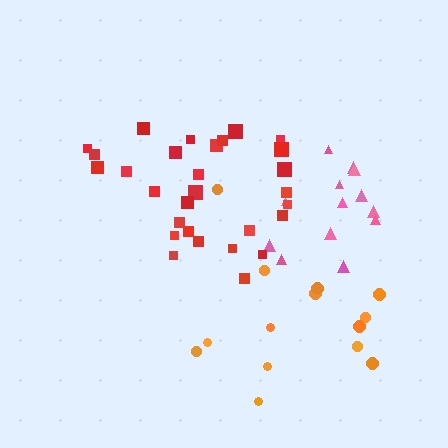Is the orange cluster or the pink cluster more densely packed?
Pink.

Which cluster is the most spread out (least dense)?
Orange.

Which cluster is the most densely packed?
Pink.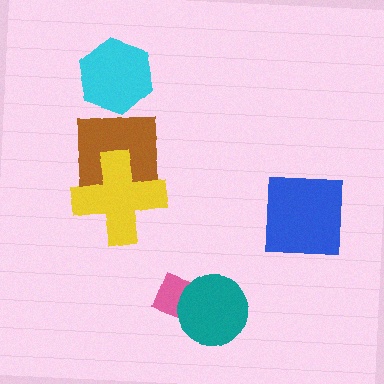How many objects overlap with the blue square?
0 objects overlap with the blue square.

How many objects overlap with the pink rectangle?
1 object overlaps with the pink rectangle.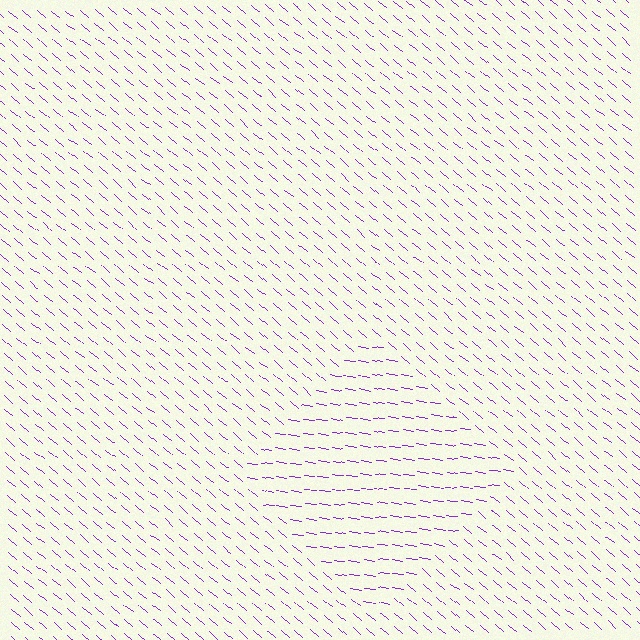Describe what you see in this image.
The image is filled with small purple line segments. A diamond region in the image has lines oriented differently from the surrounding lines, creating a visible texture boundary.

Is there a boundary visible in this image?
Yes, there is a texture boundary formed by a change in line orientation.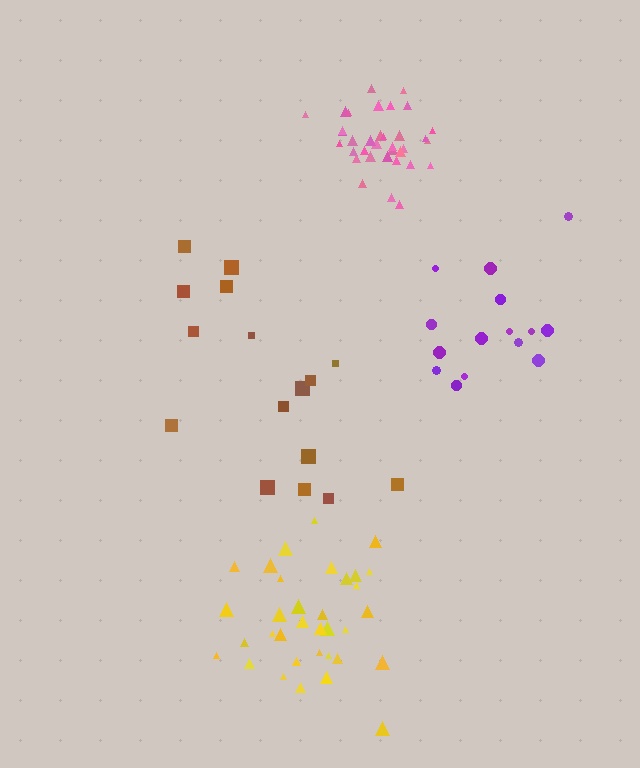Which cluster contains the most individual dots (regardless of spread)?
Pink (35).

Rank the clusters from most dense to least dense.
pink, yellow, purple, brown.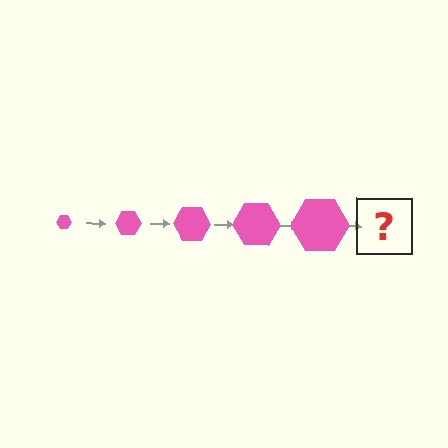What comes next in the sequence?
The next element should be a pink hexagon, larger than the previous one.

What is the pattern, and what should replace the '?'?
The pattern is that the hexagon gets progressively larger each step. The '?' should be a pink hexagon, larger than the previous one.